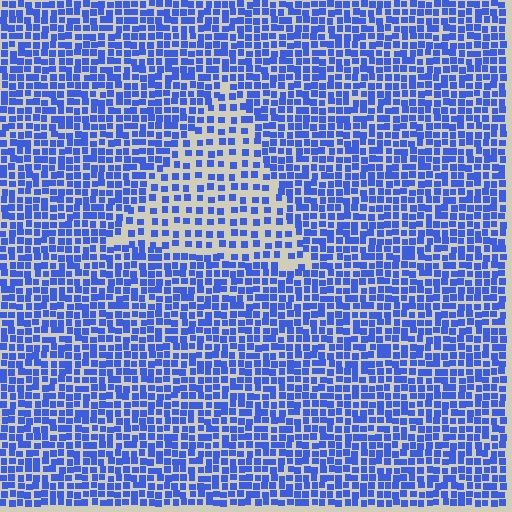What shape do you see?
I see a triangle.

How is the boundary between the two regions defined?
The boundary is defined by a change in element density (approximately 1.9x ratio). All elements are the same color, size, and shape.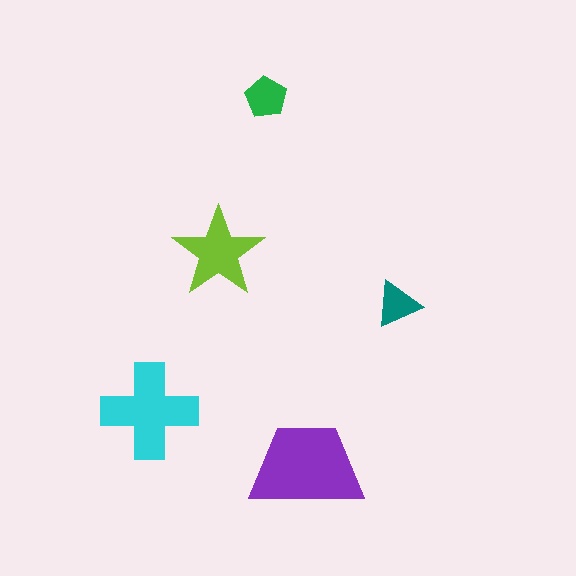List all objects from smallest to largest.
The teal triangle, the green pentagon, the lime star, the cyan cross, the purple trapezoid.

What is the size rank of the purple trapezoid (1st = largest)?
1st.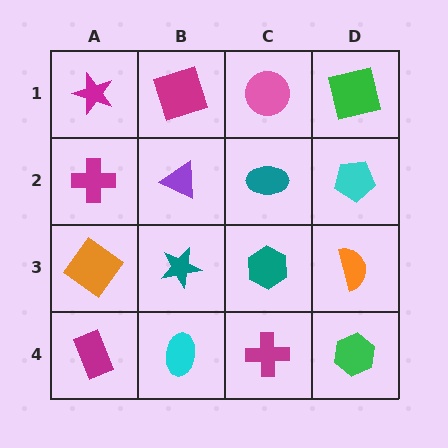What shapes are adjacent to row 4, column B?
A teal star (row 3, column B), a magenta rectangle (row 4, column A), a magenta cross (row 4, column C).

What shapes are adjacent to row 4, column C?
A teal hexagon (row 3, column C), a cyan ellipse (row 4, column B), a green hexagon (row 4, column D).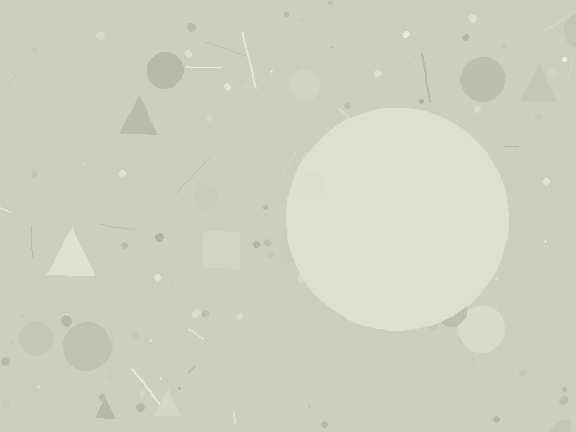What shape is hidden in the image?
A circle is hidden in the image.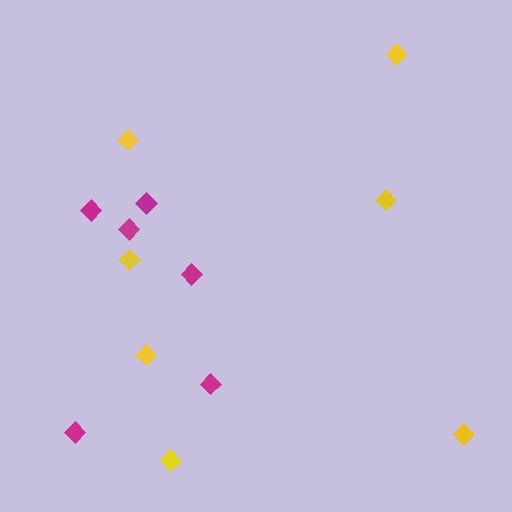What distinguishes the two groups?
There are 2 groups: one group of yellow diamonds (7) and one group of magenta diamonds (6).